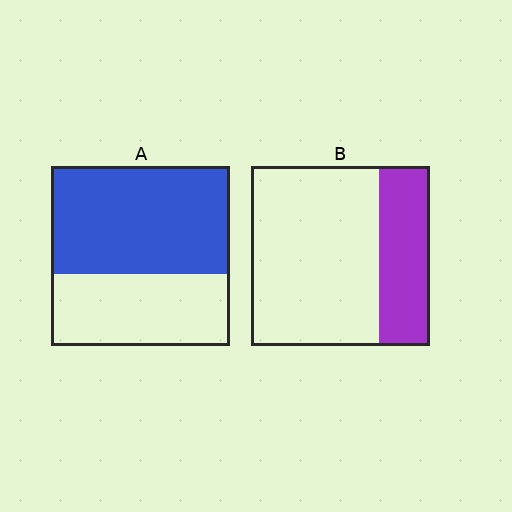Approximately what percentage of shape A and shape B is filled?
A is approximately 60% and B is approximately 30%.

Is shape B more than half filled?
No.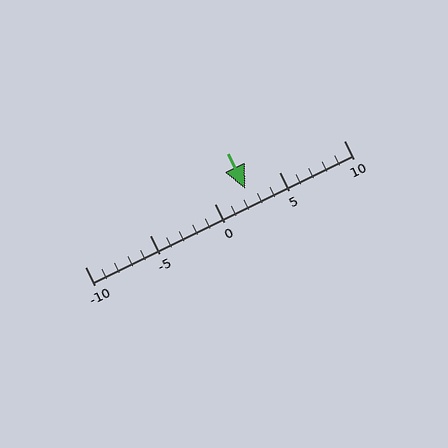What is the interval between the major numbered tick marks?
The major tick marks are spaced 5 units apart.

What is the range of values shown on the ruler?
The ruler shows values from -10 to 10.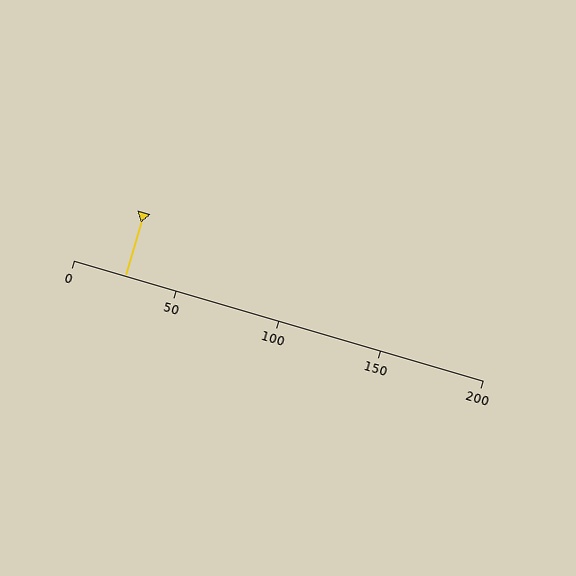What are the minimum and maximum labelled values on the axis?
The axis runs from 0 to 200.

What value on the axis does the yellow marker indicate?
The marker indicates approximately 25.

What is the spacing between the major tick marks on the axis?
The major ticks are spaced 50 apart.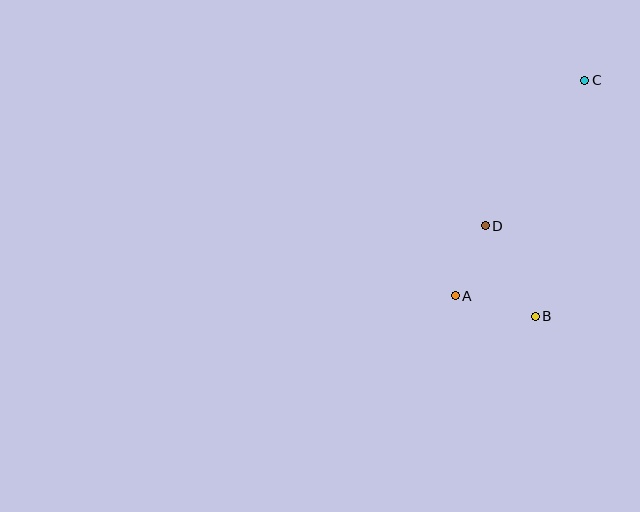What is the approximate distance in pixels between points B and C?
The distance between B and C is approximately 241 pixels.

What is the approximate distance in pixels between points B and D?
The distance between B and D is approximately 104 pixels.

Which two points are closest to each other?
Points A and D are closest to each other.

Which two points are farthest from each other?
Points A and C are farthest from each other.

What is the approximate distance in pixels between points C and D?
The distance between C and D is approximately 176 pixels.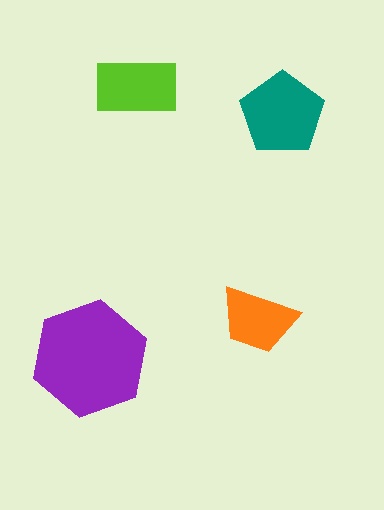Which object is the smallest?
The orange trapezoid.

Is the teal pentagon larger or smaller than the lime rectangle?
Larger.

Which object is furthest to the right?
The teal pentagon is rightmost.